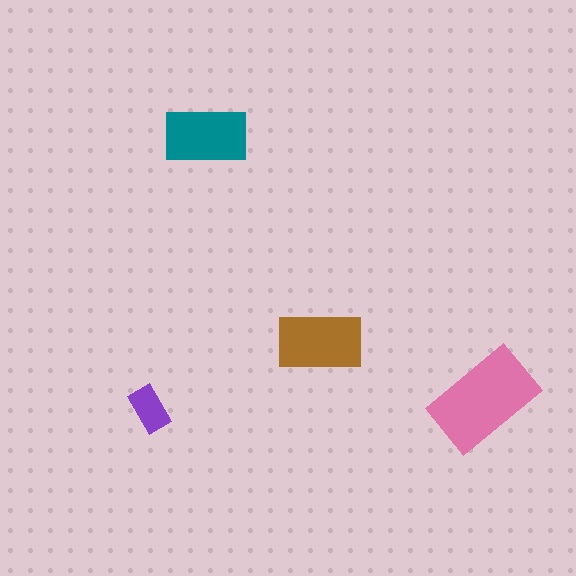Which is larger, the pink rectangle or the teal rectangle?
The pink one.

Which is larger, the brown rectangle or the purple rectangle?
The brown one.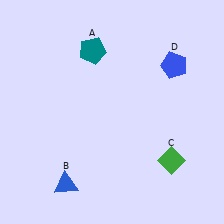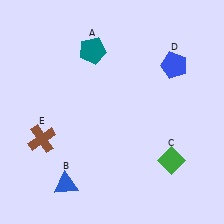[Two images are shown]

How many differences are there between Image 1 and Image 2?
There is 1 difference between the two images.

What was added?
A brown cross (E) was added in Image 2.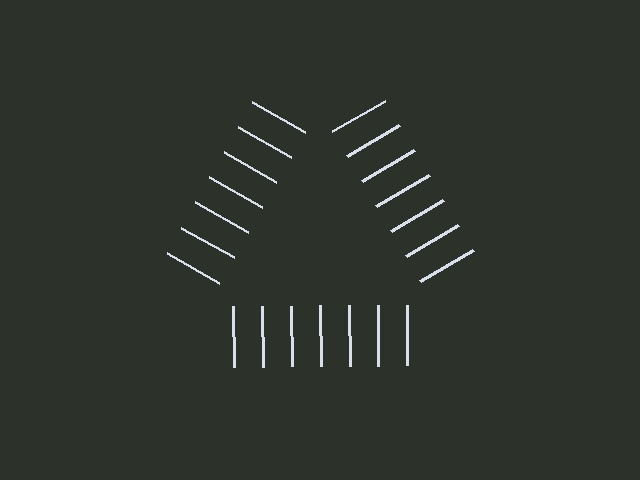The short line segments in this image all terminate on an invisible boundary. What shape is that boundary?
An illusory triangle — the line segments terminate on its edges but no continuous stroke is drawn.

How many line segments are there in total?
21 — 7 along each of the 3 edges.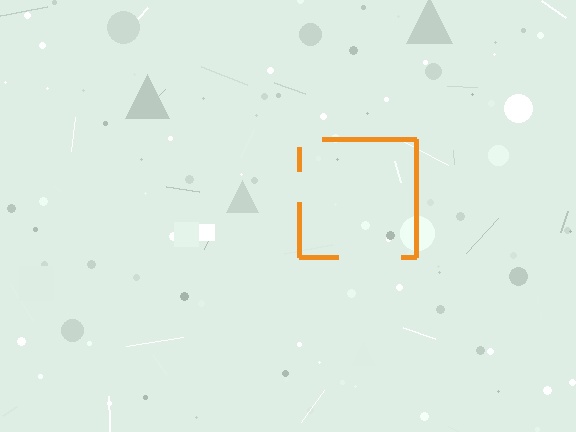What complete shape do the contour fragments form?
The contour fragments form a square.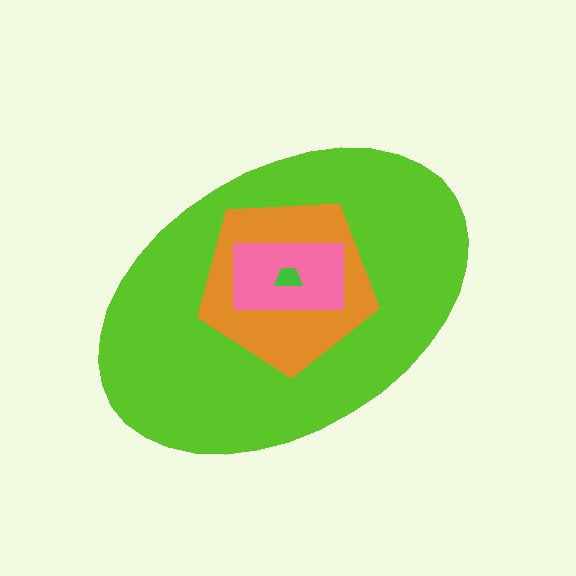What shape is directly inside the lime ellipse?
The orange pentagon.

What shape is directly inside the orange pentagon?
The pink rectangle.